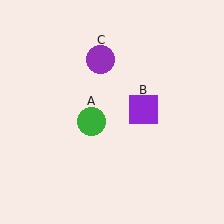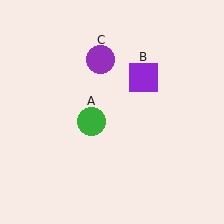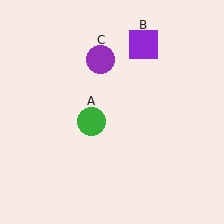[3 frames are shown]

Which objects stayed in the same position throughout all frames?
Green circle (object A) and purple circle (object C) remained stationary.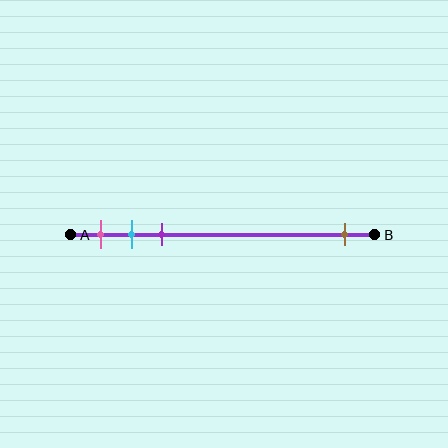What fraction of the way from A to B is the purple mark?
The purple mark is approximately 30% (0.3) of the way from A to B.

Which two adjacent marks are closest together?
The cyan and purple marks are the closest adjacent pair.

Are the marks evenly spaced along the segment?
No, the marks are not evenly spaced.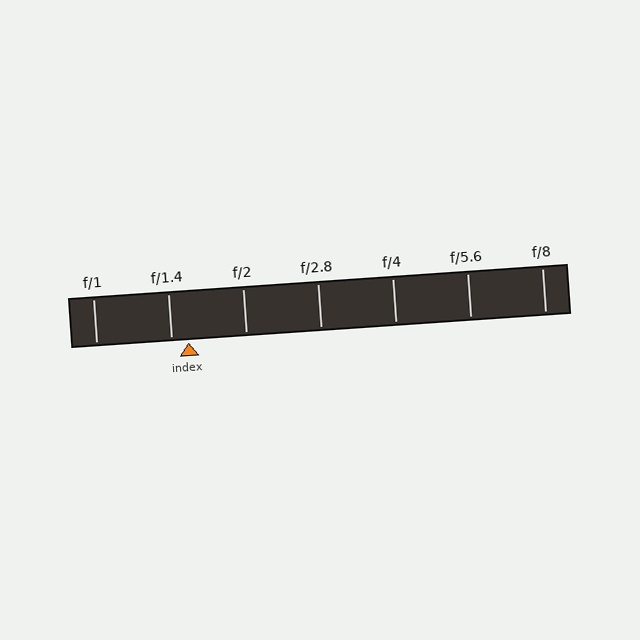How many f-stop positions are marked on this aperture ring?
There are 7 f-stop positions marked.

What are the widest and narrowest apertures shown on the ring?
The widest aperture shown is f/1 and the narrowest is f/8.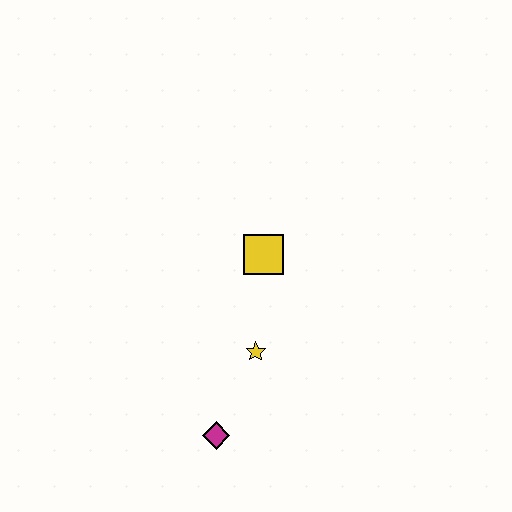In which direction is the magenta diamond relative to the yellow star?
The magenta diamond is below the yellow star.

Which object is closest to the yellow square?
The yellow star is closest to the yellow square.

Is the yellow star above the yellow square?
No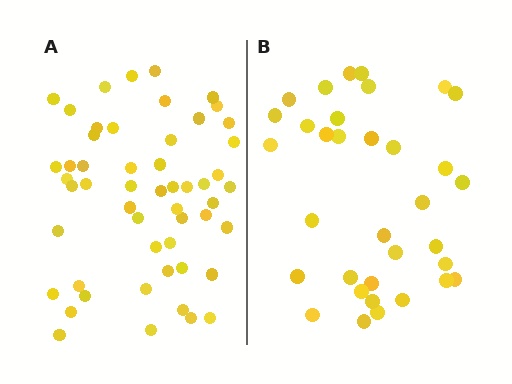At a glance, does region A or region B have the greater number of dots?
Region A (the left region) has more dots.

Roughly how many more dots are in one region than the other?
Region A has approximately 20 more dots than region B.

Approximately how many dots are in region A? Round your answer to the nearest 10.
About 50 dots. (The exact count is 53, which rounds to 50.)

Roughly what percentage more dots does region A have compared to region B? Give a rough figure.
About 55% more.